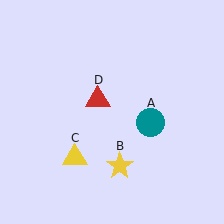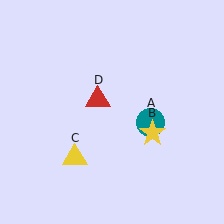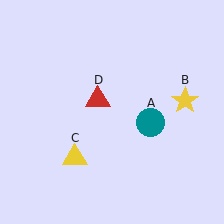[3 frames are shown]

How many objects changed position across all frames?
1 object changed position: yellow star (object B).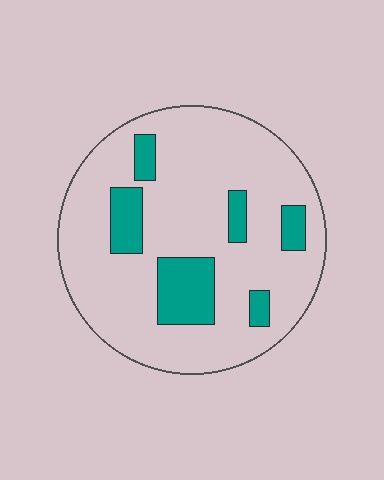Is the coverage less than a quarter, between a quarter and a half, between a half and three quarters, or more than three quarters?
Less than a quarter.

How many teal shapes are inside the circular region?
6.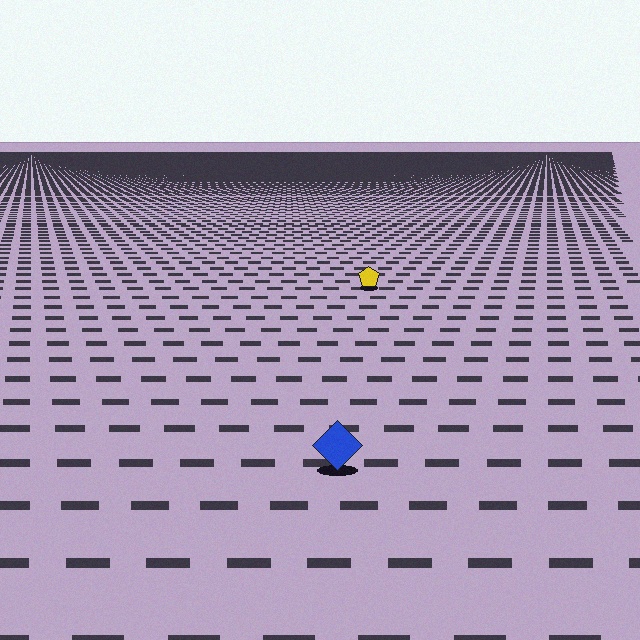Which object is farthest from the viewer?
The yellow pentagon is farthest from the viewer. It appears smaller and the ground texture around it is denser.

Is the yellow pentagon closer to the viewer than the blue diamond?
No. The blue diamond is closer — you can tell from the texture gradient: the ground texture is coarser near it.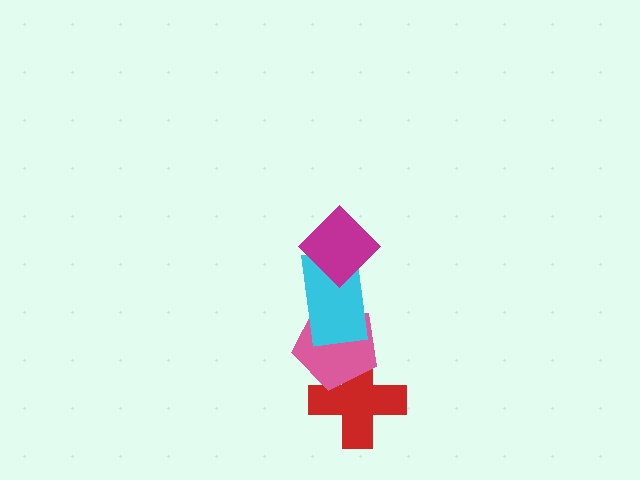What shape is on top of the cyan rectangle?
The magenta diamond is on top of the cyan rectangle.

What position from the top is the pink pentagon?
The pink pentagon is 3rd from the top.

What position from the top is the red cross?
The red cross is 4th from the top.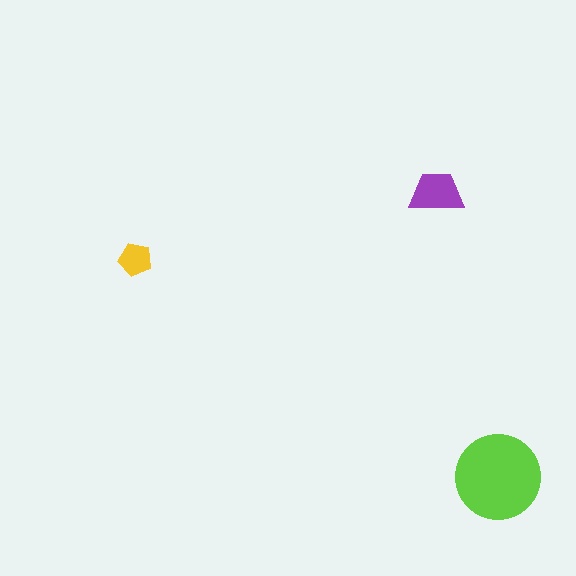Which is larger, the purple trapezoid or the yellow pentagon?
The purple trapezoid.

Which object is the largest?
The lime circle.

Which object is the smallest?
The yellow pentagon.